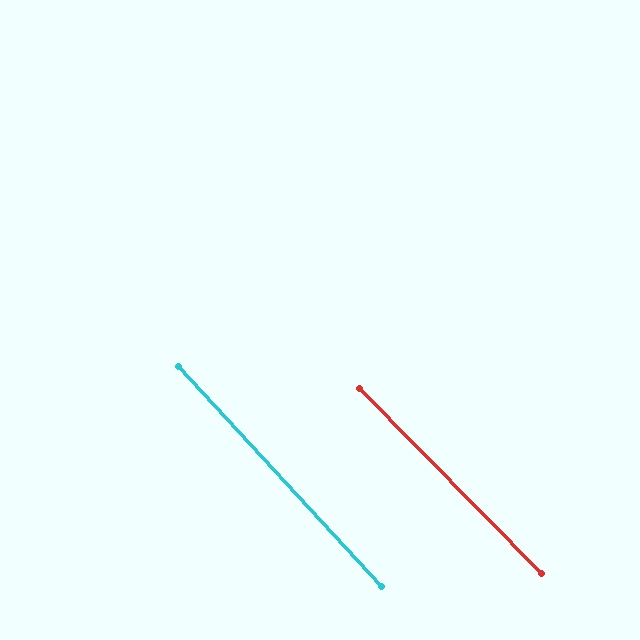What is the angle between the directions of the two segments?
Approximately 2 degrees.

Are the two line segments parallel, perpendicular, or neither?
Parallel — their directions differ by only 1.9°.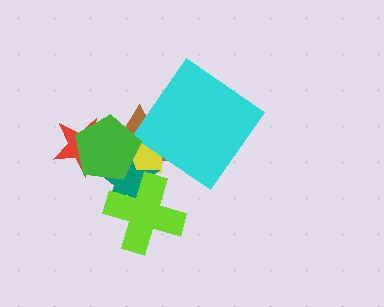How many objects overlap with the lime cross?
2 objects overlap with the lime cross.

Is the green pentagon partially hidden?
No, no other shape covers it.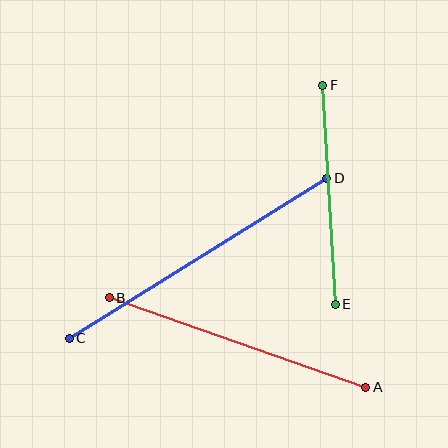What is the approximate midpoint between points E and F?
The midpoint is at approximately (329, 195) pixels.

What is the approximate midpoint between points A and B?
The midpoint is at approximately (238, 343) pixels.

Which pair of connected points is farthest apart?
Points C and D are farthest apart.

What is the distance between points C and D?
The distance is approximately 303 pixels.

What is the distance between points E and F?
The distance is approximately 219 pixels.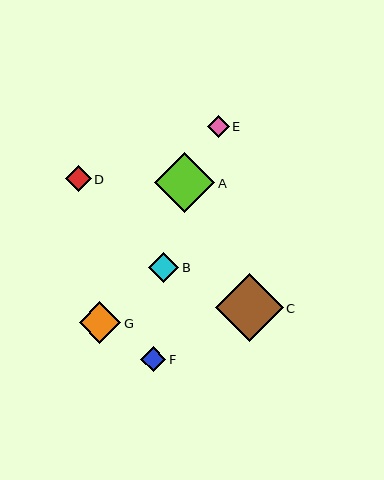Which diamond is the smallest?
Diamond E is the smallest with a size of approximately 22 pixels.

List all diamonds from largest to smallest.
From largest to smallest: C, A, G, B, D, F, E.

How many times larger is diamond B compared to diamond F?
Diamond B is approximately 1.2 times the size of diamond F.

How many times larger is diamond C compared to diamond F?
Diamond C is approximately 2.7 times the size of diamond F.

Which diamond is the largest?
Diamond C is the largest with a size of approximately 67 pixels.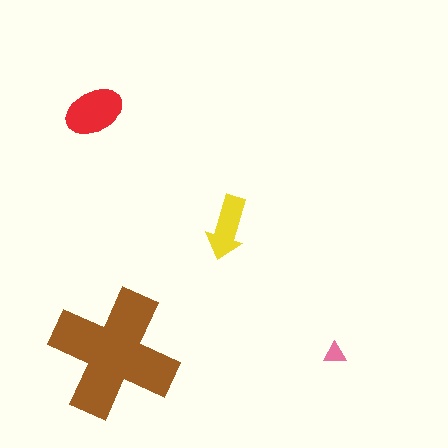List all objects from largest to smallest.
The brown cross, the red ellipse, the yellow arrow, the pink triangle.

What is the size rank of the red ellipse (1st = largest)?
2nd.